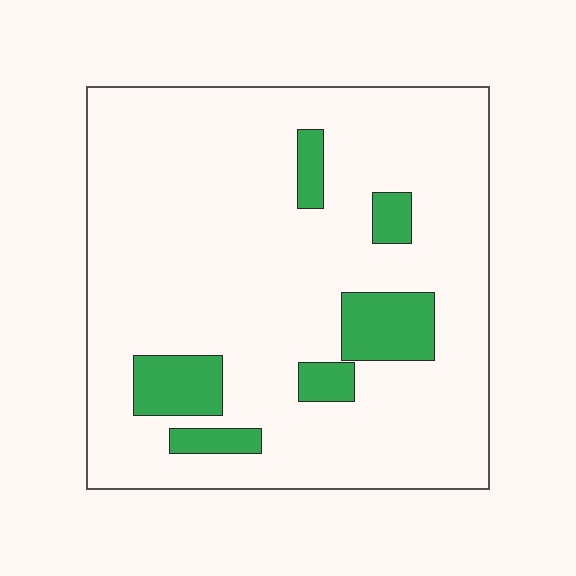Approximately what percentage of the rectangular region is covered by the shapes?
Approximately 15%.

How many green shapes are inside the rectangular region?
6.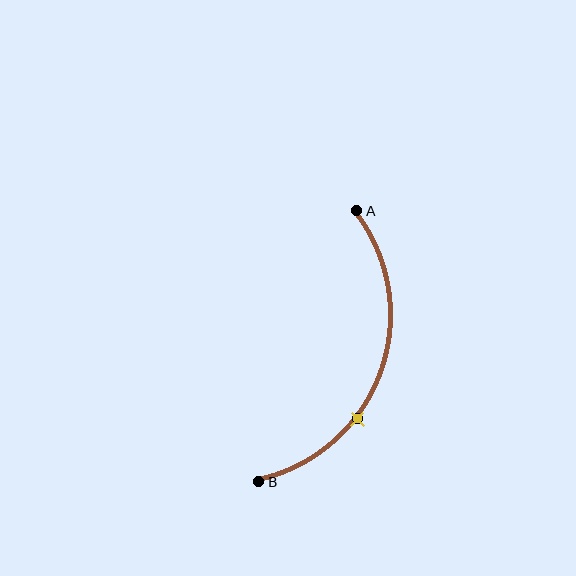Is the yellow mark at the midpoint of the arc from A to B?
No. The yellow mark lies on the arc but is closer to endpoint B. The arc midpoint would be at the point on the curve equidistant along the arc from both A and B.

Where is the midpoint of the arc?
The arc midpoint is the point on the curve farthest from the straight line joining A and B. It sits to the right of that line.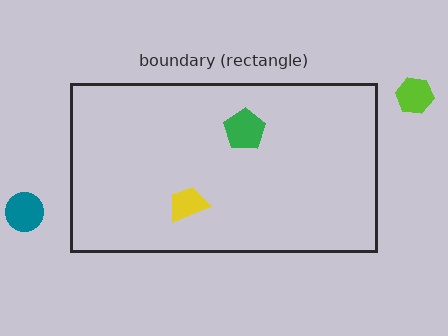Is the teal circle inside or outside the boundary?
Outside.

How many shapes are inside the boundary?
2 inside, 2 outside.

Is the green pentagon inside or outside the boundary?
Inside.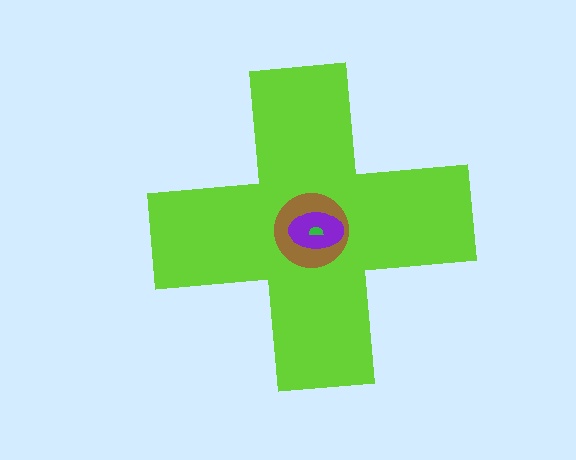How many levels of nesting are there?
4.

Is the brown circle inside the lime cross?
Yes.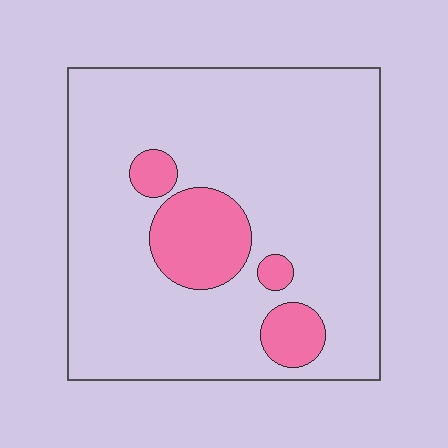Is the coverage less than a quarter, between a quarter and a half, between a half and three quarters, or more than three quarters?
Less than a quarter.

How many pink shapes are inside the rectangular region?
4.